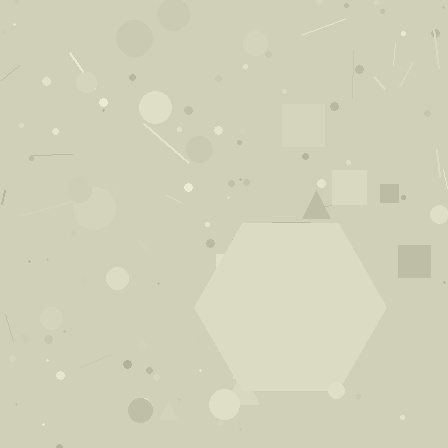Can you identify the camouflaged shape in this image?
The camouflaged shape is a hexagon.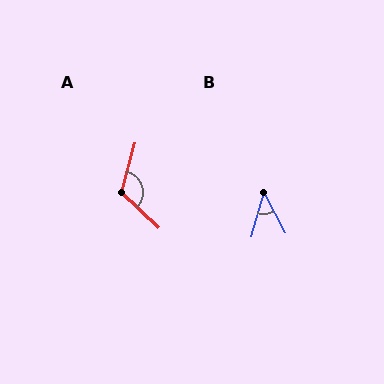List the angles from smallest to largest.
B (44°), A (119°).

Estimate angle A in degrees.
Approximately 119 degrees.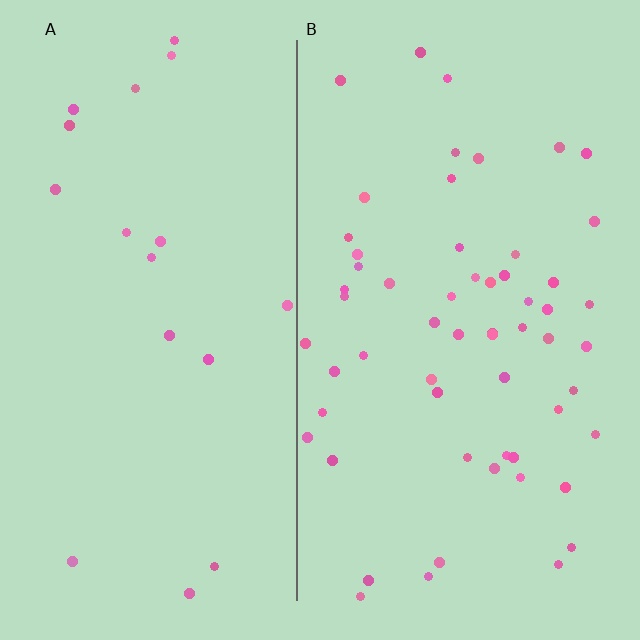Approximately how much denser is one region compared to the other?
Approximately 3.2× — region B over region A.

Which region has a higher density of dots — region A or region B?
B (the right).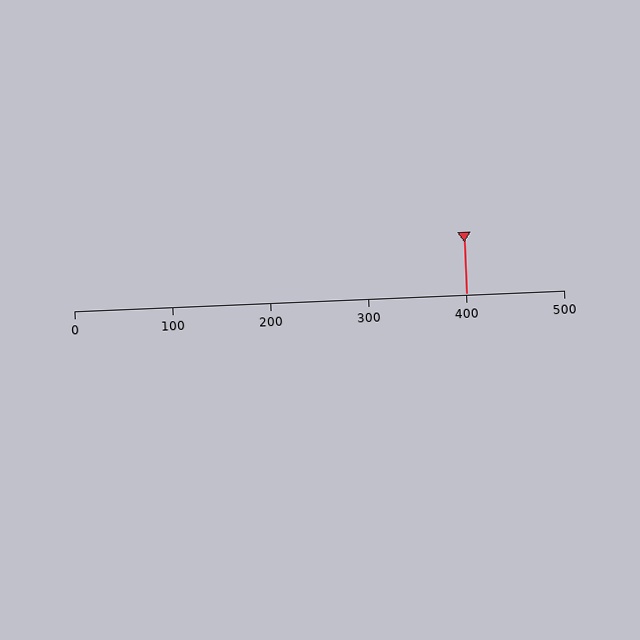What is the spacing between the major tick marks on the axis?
The major ticks are spaced 100 apart.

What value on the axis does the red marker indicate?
The marker indicates approximately 400.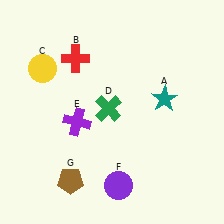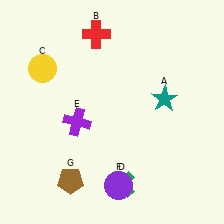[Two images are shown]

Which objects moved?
The objects that moved are: the red cross (B), the green cross (D).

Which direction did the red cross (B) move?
The red cross (B) moved up.